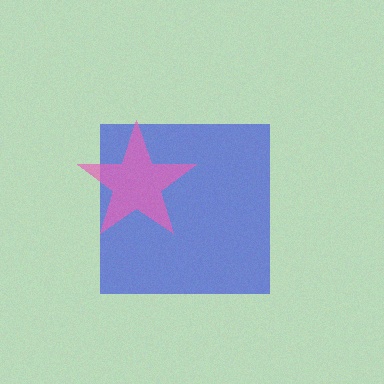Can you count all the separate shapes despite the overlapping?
Yes, there are 2 separate shapes.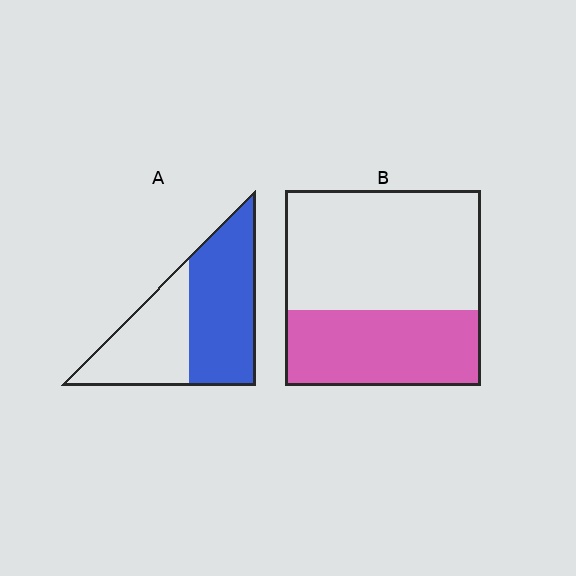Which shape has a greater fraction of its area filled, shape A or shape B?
Shape A.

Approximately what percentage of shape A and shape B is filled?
A is approximately 55% and B is approximately 40%.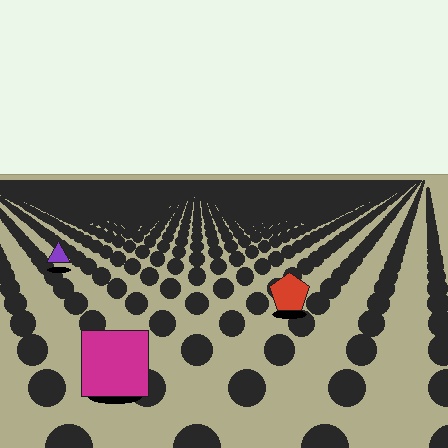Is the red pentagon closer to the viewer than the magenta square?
No. The magenta square is closer — you can tell from the texture gradient: the ground texture is coarser near it.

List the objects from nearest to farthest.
From nearest to farthest: the magenta square, the red pentagon, the purple triangle.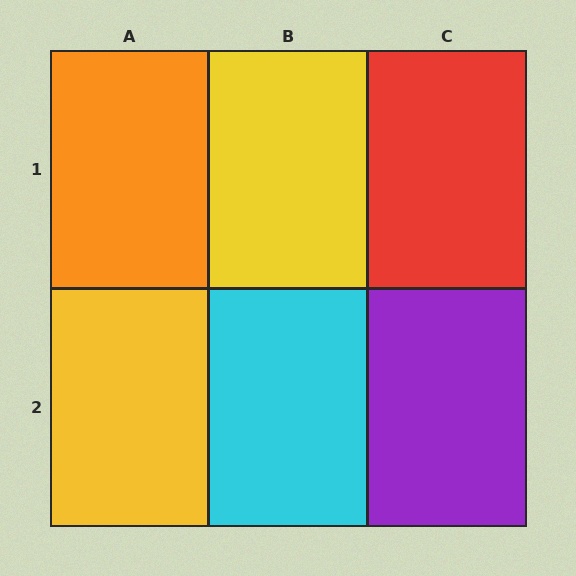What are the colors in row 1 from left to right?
Orange, yellow, red.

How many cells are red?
1 cell is red.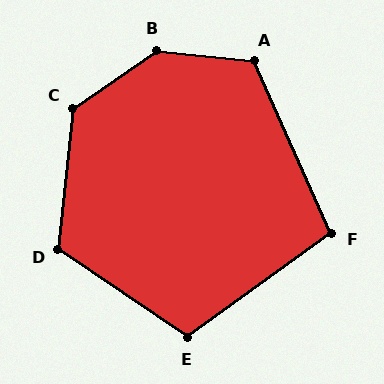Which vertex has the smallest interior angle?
F, at approximately 102 degrees.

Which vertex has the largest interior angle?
B, at approximately 140 degrees.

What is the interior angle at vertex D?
Approximately 119 degrees (obtuse).